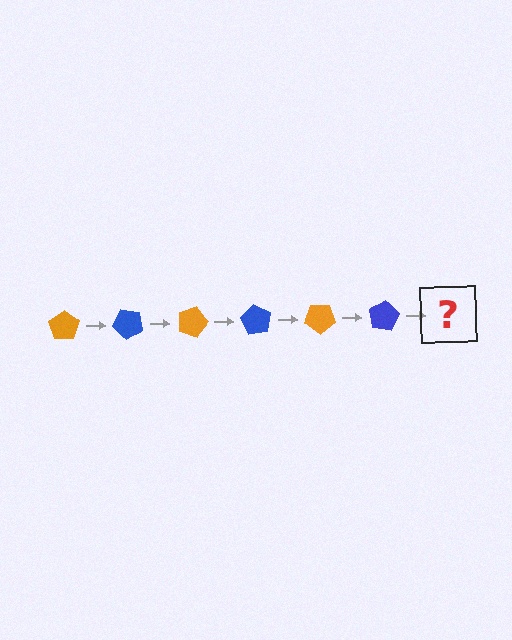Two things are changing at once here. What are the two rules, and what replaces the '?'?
The two rules are that it rotates 45 degrees each step and the color cycles through orange and blue. The '?' should be an orange pentagon, rotated 270 degrees from the start.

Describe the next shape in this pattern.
It should be an orange pentagon, rotated 270 degrees from the start.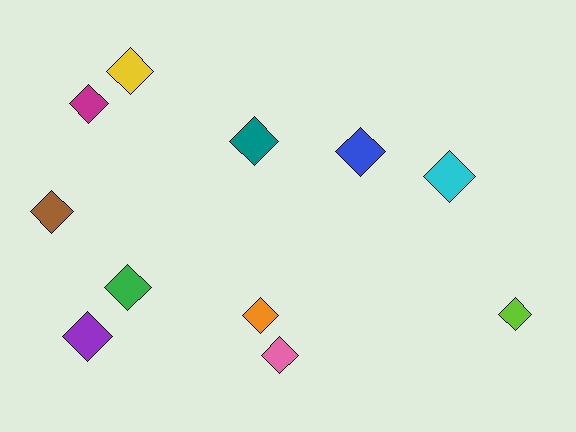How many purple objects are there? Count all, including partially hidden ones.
There is 1 purple object.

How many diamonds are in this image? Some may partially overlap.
There are 11 diamonds.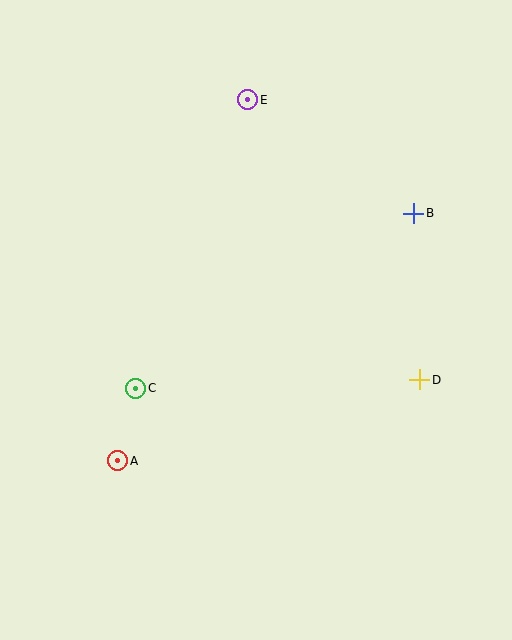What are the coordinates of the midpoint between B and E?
The midpoint between B and E is at (331, 156).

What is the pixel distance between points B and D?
The distance between B and D is 167 pixels.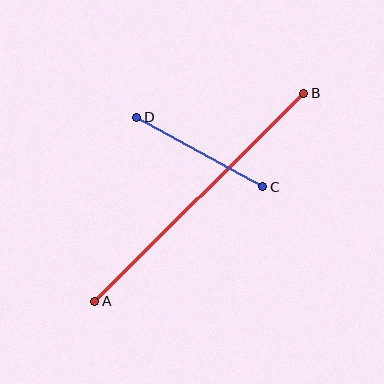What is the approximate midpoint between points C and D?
The midpoint is at approximately (200, 152) pixels.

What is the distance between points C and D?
The distance is approximately 144 pixels.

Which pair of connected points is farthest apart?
Points A and B are farthest apart.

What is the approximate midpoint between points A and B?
The midpoint is at approximately (199, 197) pixels.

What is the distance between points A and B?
The distance is approximately 295 pixels.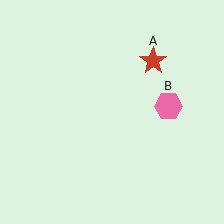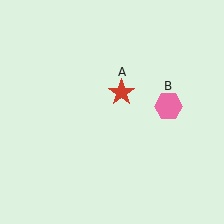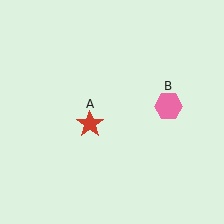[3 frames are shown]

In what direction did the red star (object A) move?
The red star (object A) moved down and to the left.